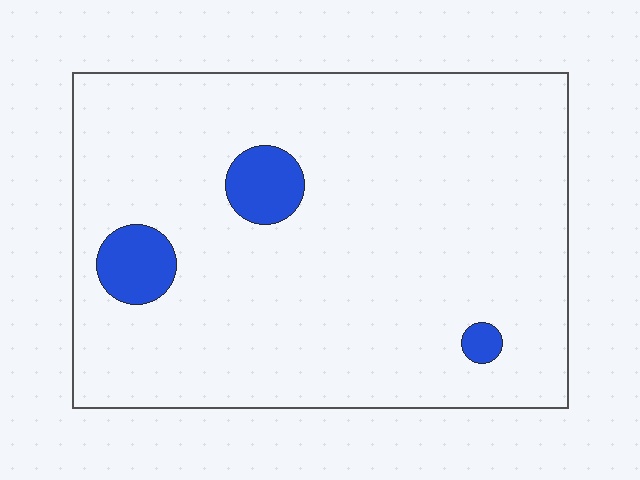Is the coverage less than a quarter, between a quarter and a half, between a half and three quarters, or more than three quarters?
Less than a quarter.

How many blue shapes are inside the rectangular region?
3.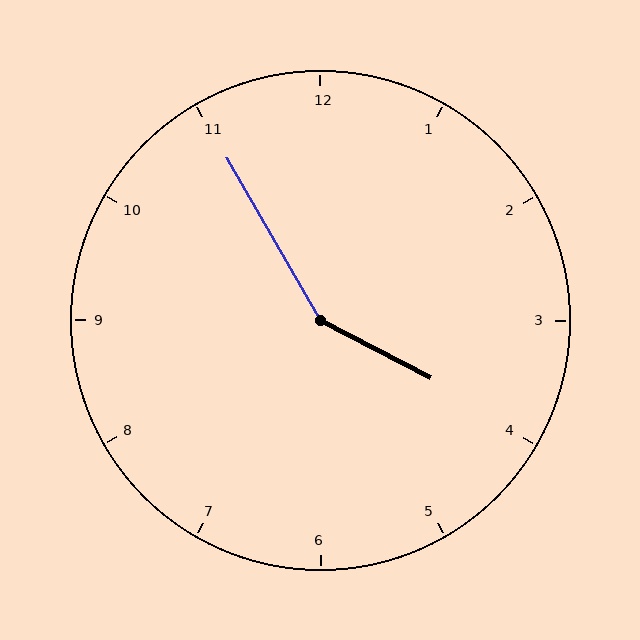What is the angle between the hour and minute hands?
Approximately 148 degrees.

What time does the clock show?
3:55.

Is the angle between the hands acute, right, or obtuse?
It is obtuse.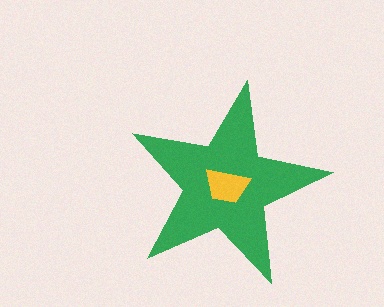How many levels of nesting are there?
2.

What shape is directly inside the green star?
The yellow trapezoid.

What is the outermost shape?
The green star.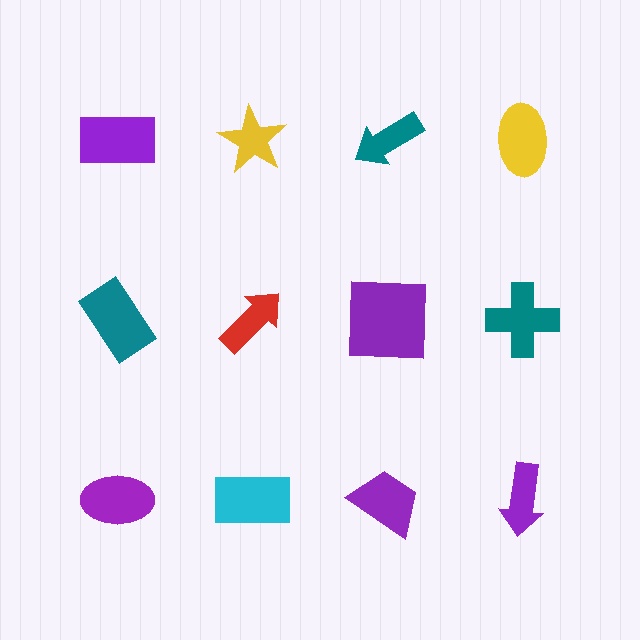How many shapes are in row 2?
4 shapes.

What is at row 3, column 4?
A purple arrow.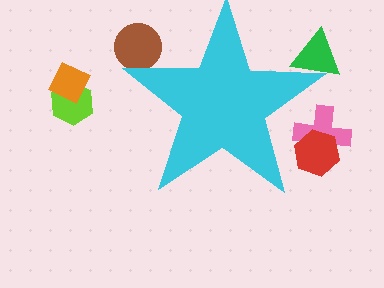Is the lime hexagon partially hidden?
No, the lime hexagon is fully visible.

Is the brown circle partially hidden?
Yes, the brown circle is partially hidden behind the cyan star.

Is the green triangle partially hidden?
Yes, the green triangle is partially hidden behind the cyan star.